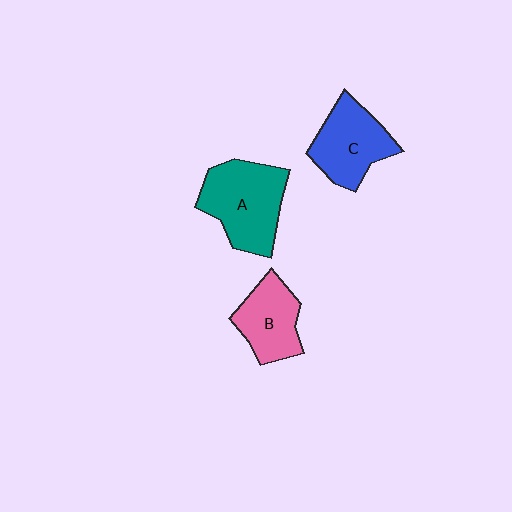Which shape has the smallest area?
Shape B (pink).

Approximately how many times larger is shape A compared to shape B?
Approximately 1.4 times.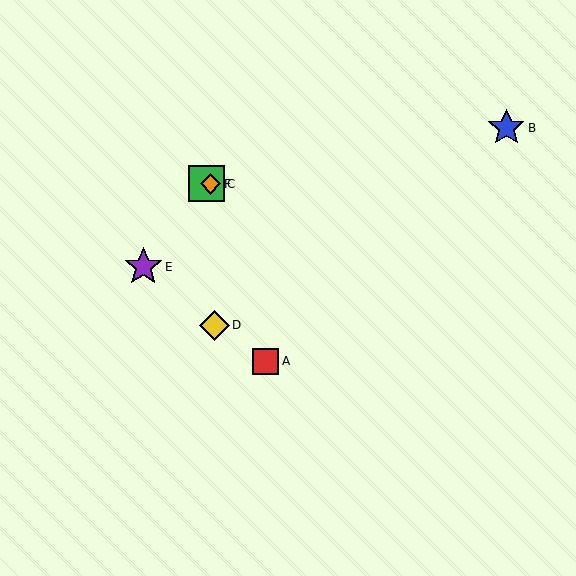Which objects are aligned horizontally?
Objects C, F are aligned horizontally.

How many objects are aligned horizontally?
2 objects (C, F) are aligned horizontally.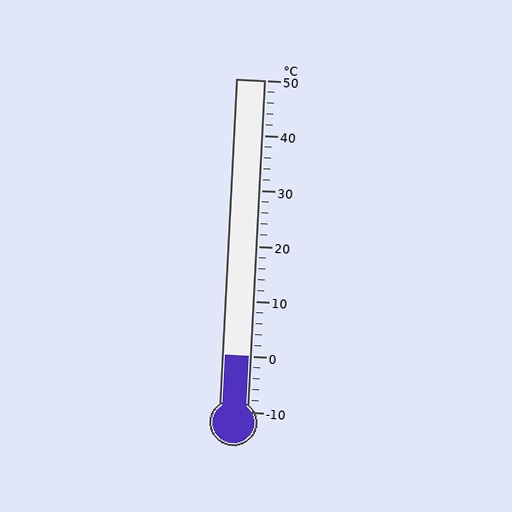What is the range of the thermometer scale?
The thermometer scale ranges from -10°C to 50°C.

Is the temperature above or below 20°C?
The temperature is below 20°C.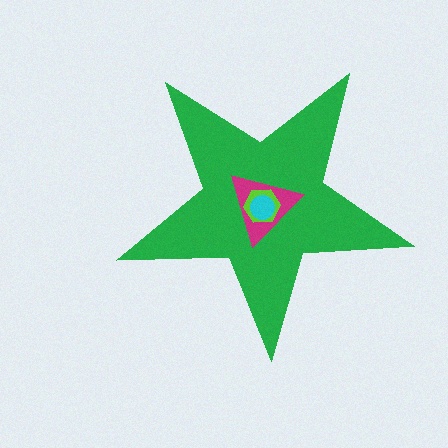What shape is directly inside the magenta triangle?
The lime hexagon.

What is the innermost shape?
The cyan circle.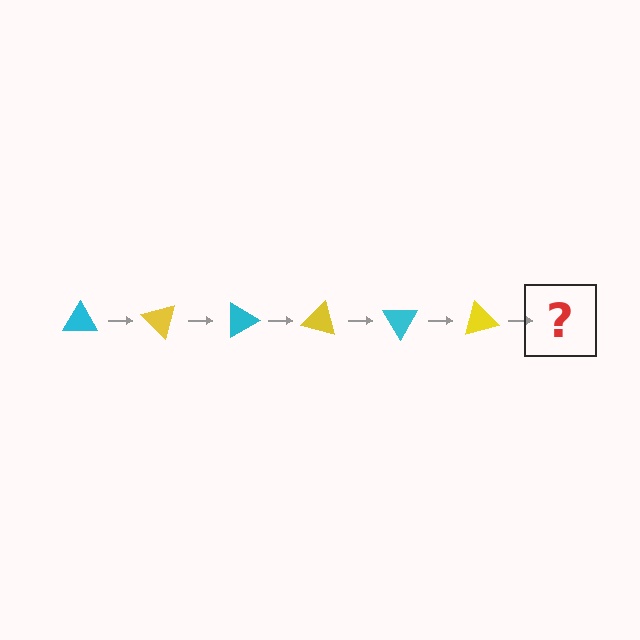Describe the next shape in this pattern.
It should be a cyan triangle, rotated 270 degrees from the start.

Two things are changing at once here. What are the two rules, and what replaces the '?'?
The two rules are that it rotates 45 degrees each step and the color cycles through cyan and yellow. The '?' should be a cyan triangle, rotated 270 degrees from the start.